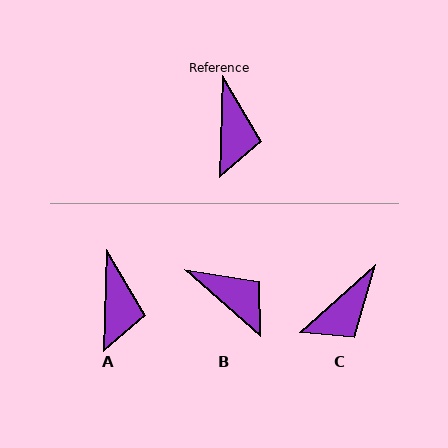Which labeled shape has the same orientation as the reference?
A.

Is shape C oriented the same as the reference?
No, it is off by about 47 degrees.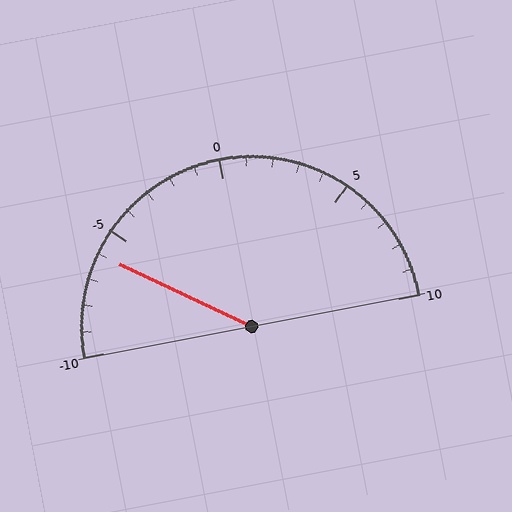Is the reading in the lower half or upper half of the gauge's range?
The reading is in the lower half of the range (-10 to 10).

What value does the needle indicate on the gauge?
The needle indicates approximately -6.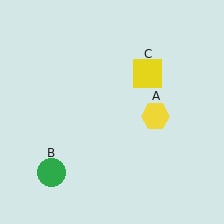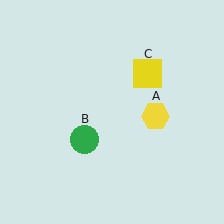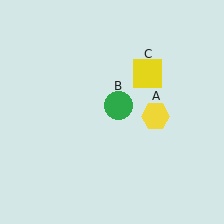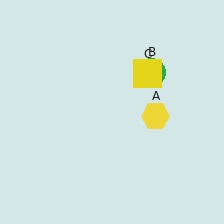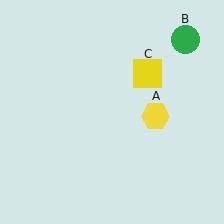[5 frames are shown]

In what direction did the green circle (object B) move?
The green circle (object B) moved up and to the right.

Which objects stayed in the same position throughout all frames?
Yellow hexagon (object A) and yellow square (object C) remained stationary.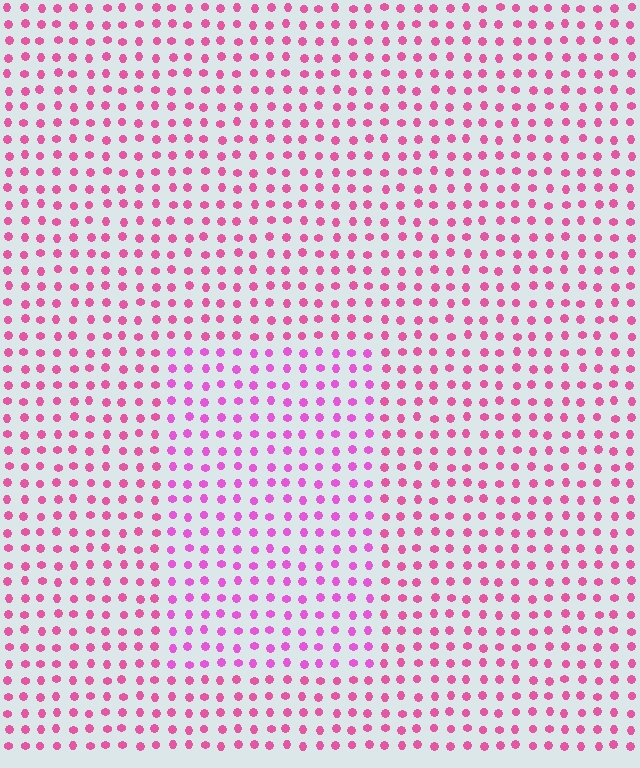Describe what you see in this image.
The image is filled with small pink elements in a uniform arrangement. A rectangle-shaped region is visible where the elements are tinted to a slightly different hue, forming a subtle color boundary.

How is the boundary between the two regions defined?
The boundary is defined purely by a slight shift in hue (about 23 degrees). Spacing, size, and orientation are identical on both sides.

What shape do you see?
I see a rectangle.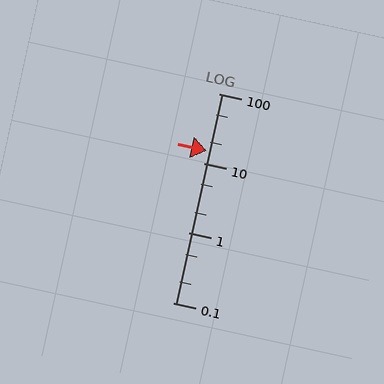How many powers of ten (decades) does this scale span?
The scale spans 3 decades, from 0.1 to 100.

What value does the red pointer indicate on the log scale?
The pointer indicates approximately 15.